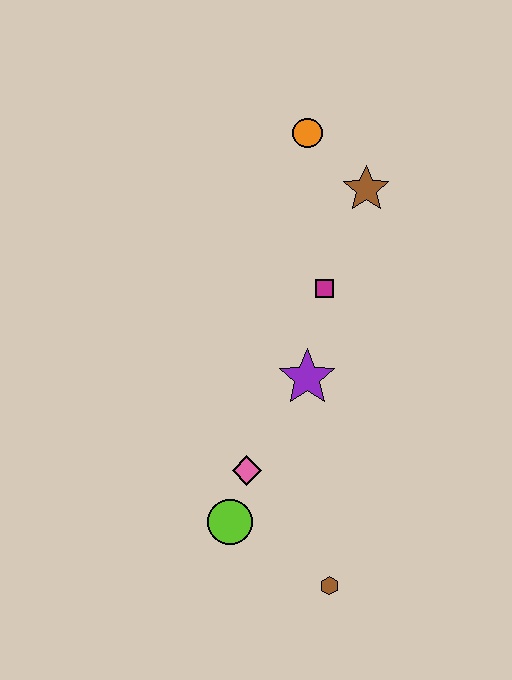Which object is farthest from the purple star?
The orange circle is farthest from the purple star.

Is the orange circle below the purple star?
No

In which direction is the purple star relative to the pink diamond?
The purple star is above the pink diamond.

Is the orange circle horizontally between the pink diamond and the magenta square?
Yes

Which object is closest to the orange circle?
The brown star is closest to the orange circle.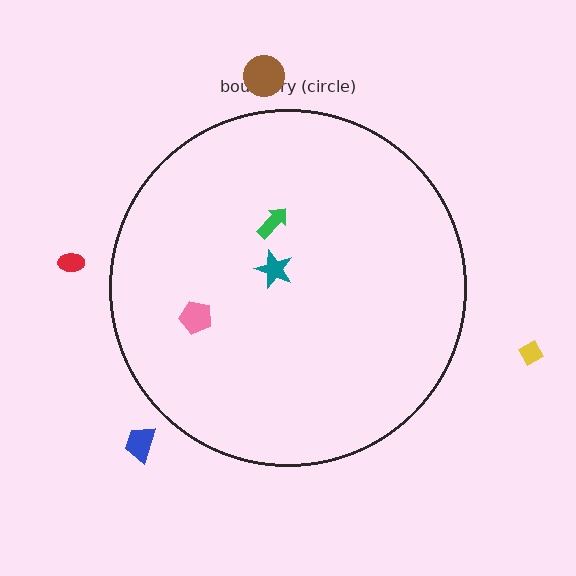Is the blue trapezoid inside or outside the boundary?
Outside.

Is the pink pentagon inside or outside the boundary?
Inside.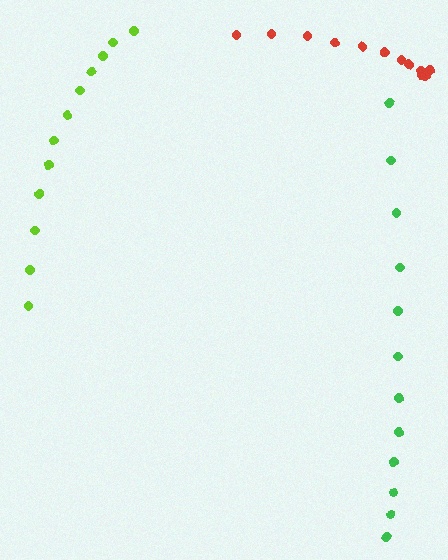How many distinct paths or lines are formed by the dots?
There are 3 distinct paths.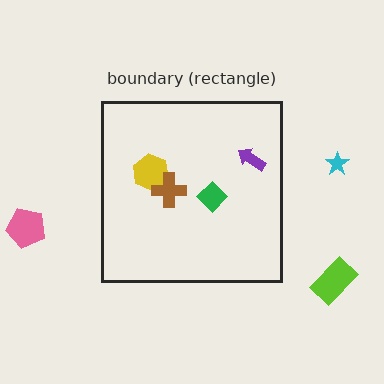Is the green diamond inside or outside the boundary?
Inside.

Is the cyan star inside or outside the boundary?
Outside.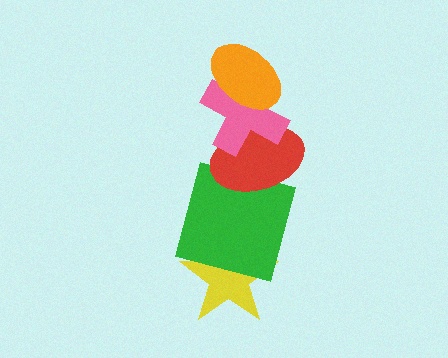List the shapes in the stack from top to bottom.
From top to bottom: the orange ellipse, the pink cross, the red ellipse, the green square, the yellow star.